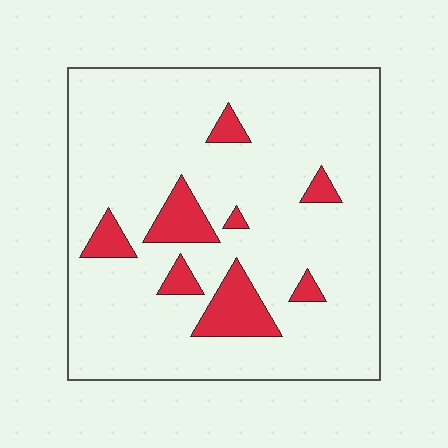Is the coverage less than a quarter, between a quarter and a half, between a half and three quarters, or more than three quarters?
Less than a quarter.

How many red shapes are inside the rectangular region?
8.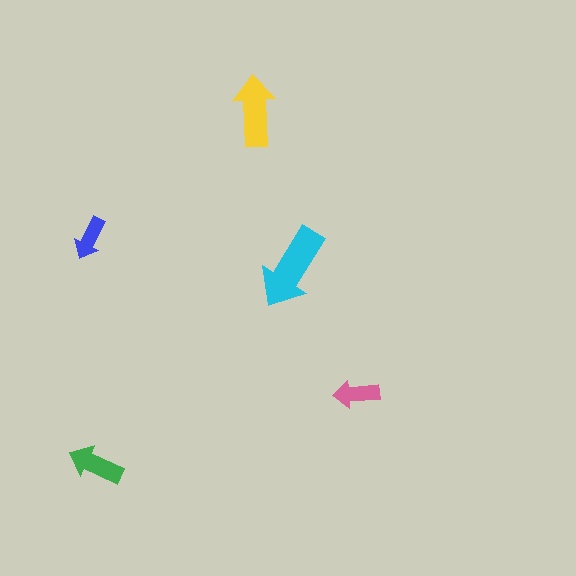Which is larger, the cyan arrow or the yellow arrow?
The cyan one.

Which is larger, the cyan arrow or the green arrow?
The cyan one.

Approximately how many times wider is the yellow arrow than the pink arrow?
About 1.5 times wider.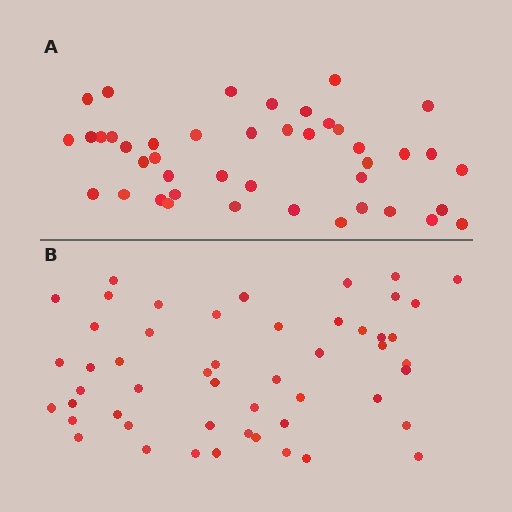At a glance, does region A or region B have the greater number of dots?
Region B (the bottom region) has more dots.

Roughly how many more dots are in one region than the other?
Region B has roughly 8 or so more dots than region A.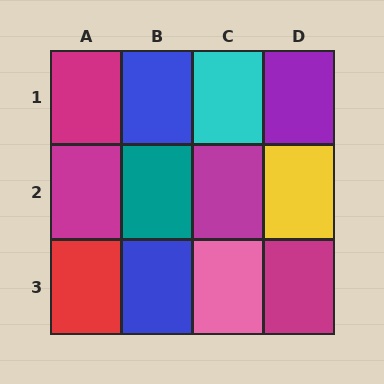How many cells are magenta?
4 cells are magenta.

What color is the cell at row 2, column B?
Teal.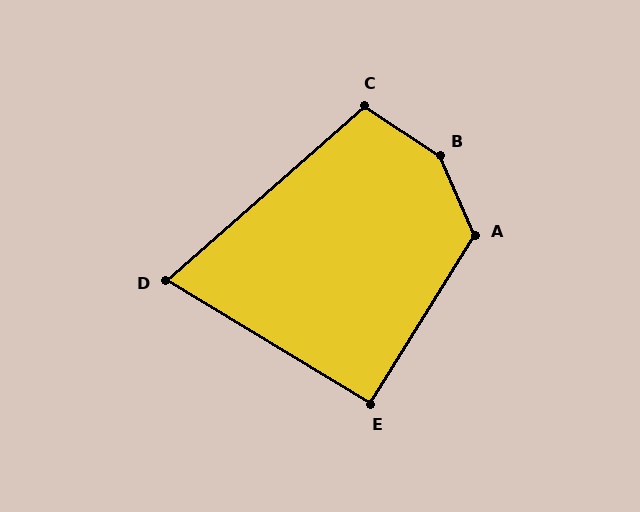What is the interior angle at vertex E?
Approximately 91 degrees (approximately right).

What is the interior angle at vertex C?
Approximately 105 degrees (obtuse).